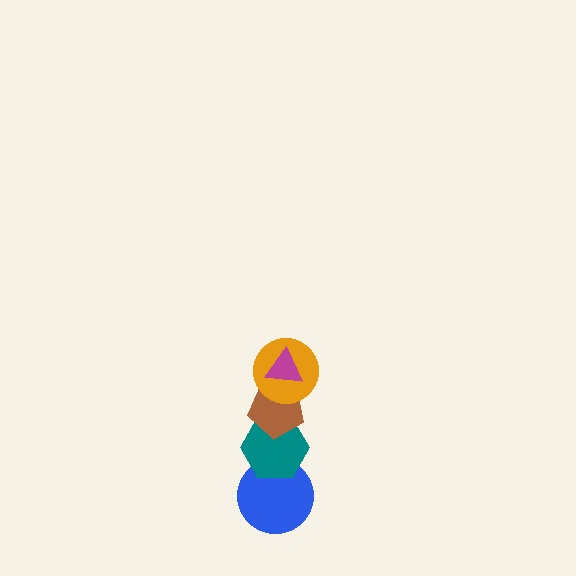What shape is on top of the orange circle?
The magenta triangle is on top of the orange circle.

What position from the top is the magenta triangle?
The magenta triangle is 1st from the top.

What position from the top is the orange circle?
The orange circle is 2nd from the top.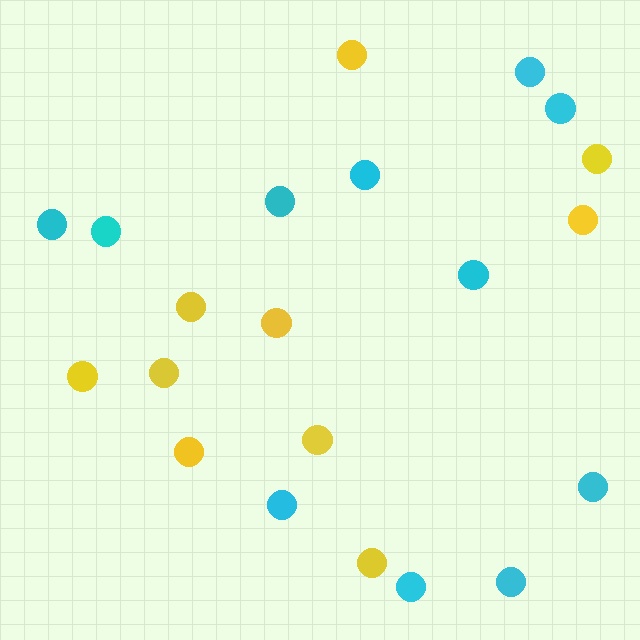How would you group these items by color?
There are 2 groups: one group of cyan circles (11) and one group of yellow circles (10).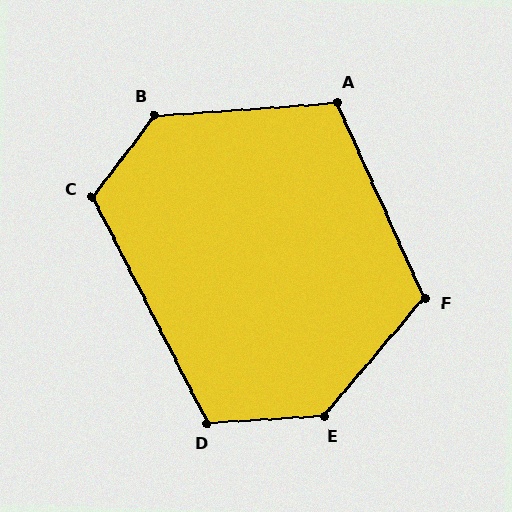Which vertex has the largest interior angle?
E, at approximately 134 degrees.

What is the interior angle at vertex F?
Approximately 116 degrees (obtuse).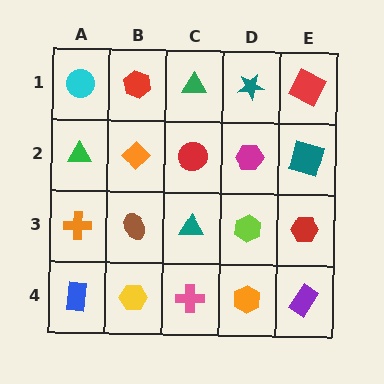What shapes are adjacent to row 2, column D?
A teal star (row 1, column D), a lime hexagon (row 3, column D), a red circle (row 2, column C), a teal square (row 2, column E).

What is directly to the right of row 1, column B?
A green triangle.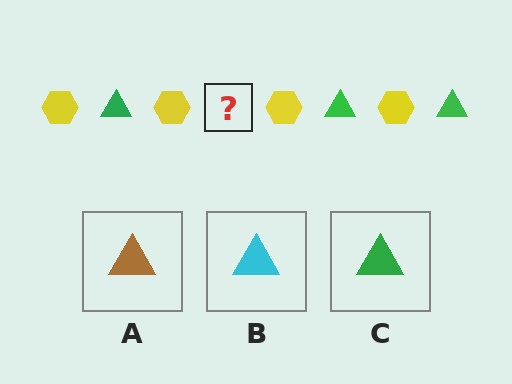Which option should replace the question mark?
Option C.